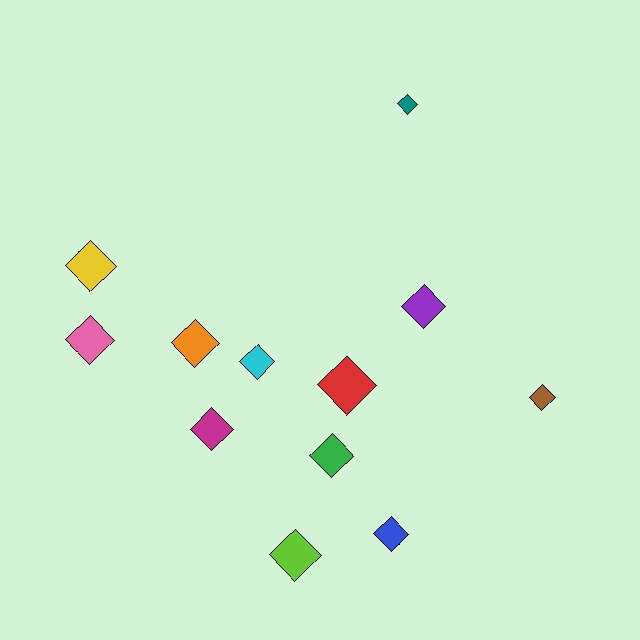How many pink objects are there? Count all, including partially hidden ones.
There is 1 pink object.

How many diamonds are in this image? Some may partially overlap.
There are 12 diamonds.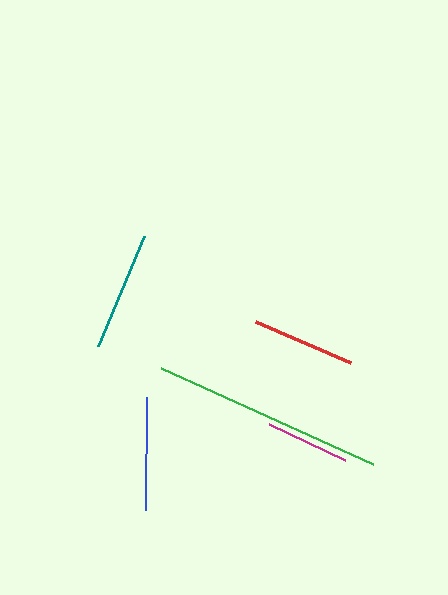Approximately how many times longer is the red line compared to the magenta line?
The red line is approximately 1.2 times the length of the magenta line.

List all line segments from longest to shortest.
From longest to shortest: green, teal, blue, red, magenta.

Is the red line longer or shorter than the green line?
The green line is longer than the red line.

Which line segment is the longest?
The green line is the longest at approximately 234 pixels.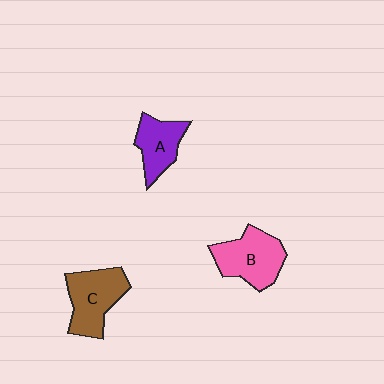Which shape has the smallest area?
Shape A (purple).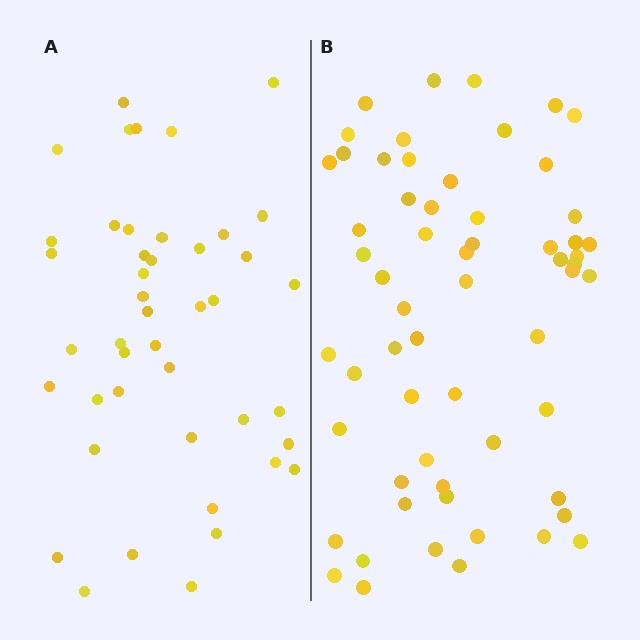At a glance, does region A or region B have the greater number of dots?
Region B (the right region) has more dots.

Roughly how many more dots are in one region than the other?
Region B has approximately 15 more dots than region A.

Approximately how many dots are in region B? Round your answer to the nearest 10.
About 60 dots.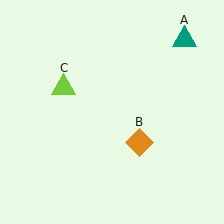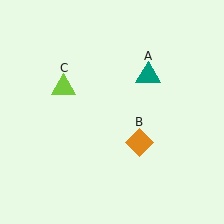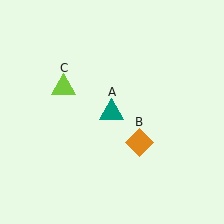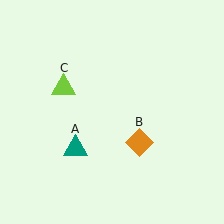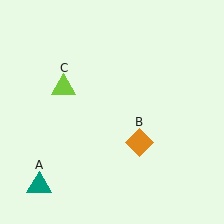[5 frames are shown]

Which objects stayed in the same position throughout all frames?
Orange diamond (object B) and lime triangle (object C) remained stationary.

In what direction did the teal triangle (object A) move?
The teal triangle (object A) moved down and to the left.